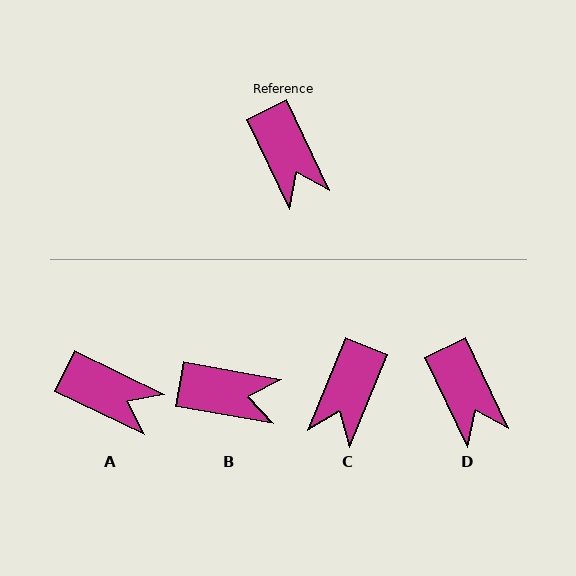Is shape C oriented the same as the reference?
No, it is off by about 48 degrees.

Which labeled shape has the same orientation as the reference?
D.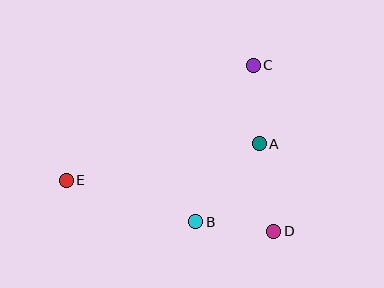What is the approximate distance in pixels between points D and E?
The distance between D and E is approximately 213 pixels.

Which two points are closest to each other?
Points A and C are closest to each other.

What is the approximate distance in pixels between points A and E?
The distance between A and E is approximately 196 pixels.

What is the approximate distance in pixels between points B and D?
The distance between B and D is approximately 79 pixels.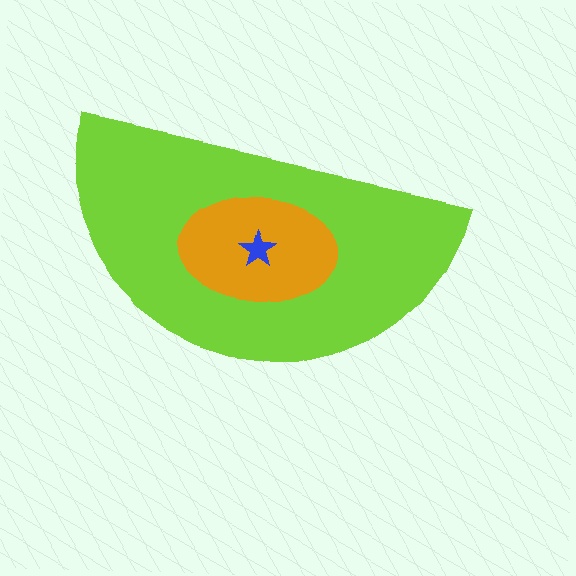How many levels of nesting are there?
3.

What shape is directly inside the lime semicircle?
The orange ellipse.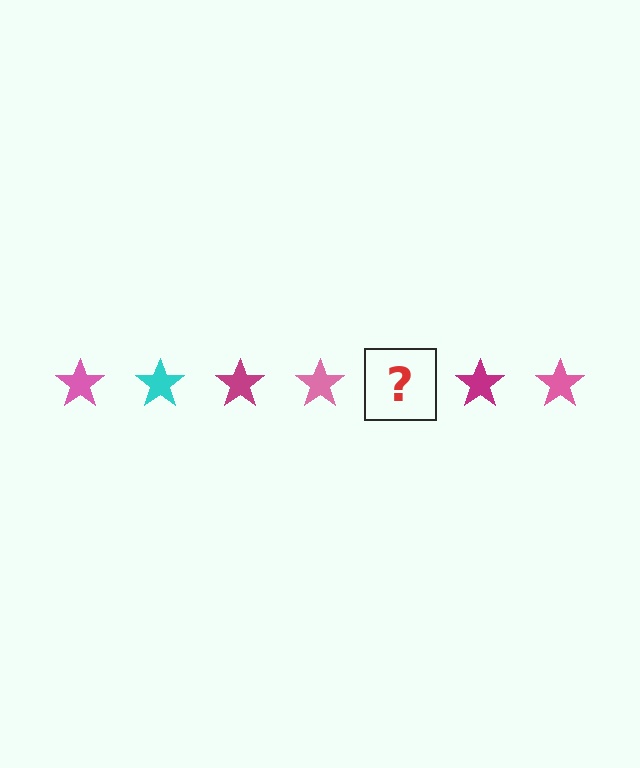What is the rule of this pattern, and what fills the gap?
The rule is that the pattern cycles through pink, cyan, magenta stars. The gap should be filled with a cyan star.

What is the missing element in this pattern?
The missing element is a cyan star.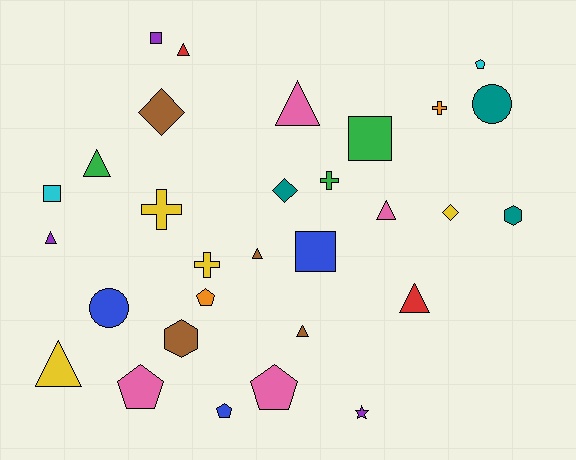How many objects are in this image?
There are 30 objects.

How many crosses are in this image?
There are 4 crosses.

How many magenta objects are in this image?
There are no magenta objects.